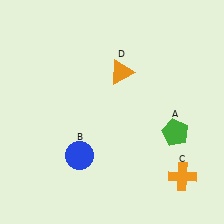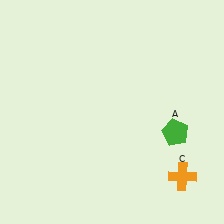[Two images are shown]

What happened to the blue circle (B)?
The blue circle (B) was removed in Image 2. It was in the bottom-left area of Image 1.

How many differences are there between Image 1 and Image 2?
There are 2 differences between the two images.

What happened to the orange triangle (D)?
The orange triangle (D) was removed in Image 2. It was in the top-right area of Image 1.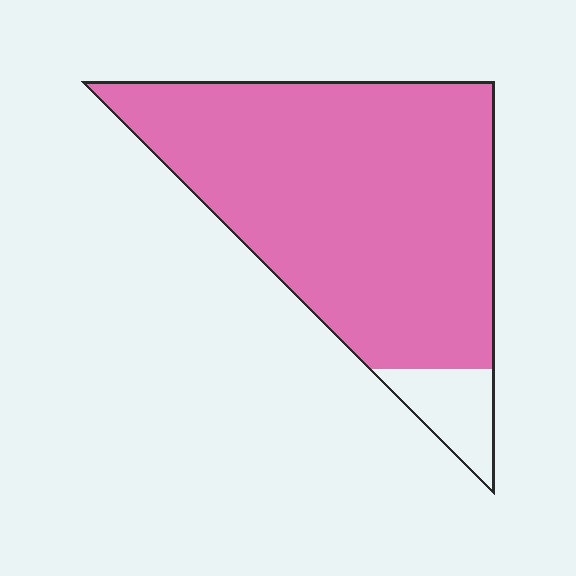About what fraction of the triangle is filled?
About nine tenths (9/10).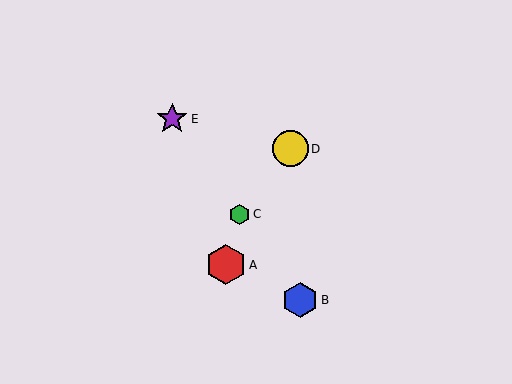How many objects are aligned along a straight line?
3 objects (B, C, E) are aligned along a straight line.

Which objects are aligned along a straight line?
Objects B, C, E are aligned along a straight line.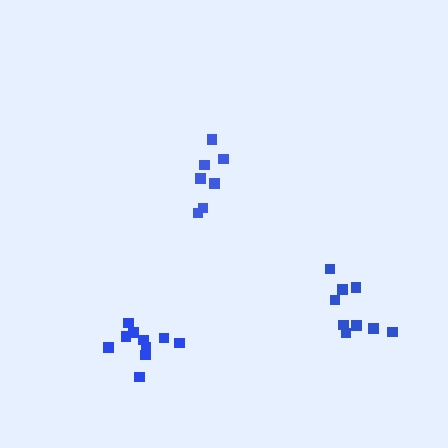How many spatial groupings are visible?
There are 3 spatial groupings.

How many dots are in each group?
Group 1: 7 dots, Group 2: 9 dots, Group 3: 11 dots (27 total).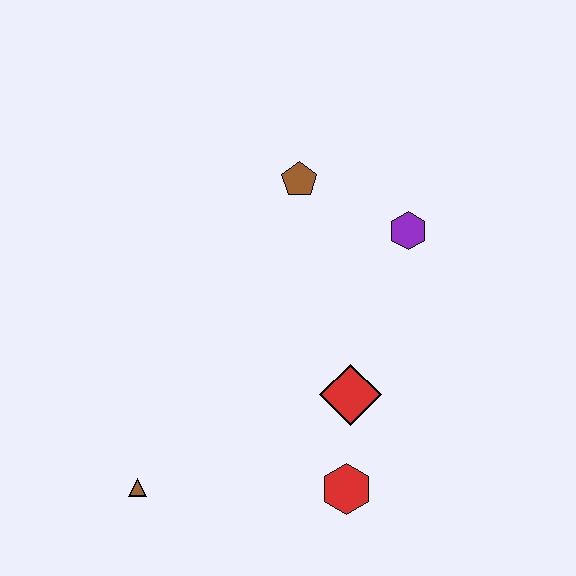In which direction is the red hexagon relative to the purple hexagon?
The red hexagon is below the purple hexagon.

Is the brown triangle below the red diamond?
Yes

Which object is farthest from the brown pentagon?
The brown triangle is farthest from the brown pentagon.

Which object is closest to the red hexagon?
The red diamond is closest to the red hexagon.